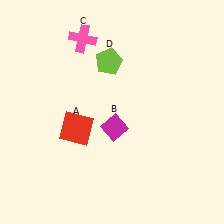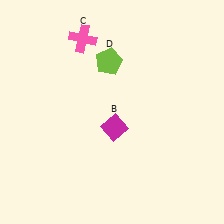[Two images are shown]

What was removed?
The red square (A) was removed in Image 2.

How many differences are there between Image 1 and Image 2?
There is 1 difference between the two images.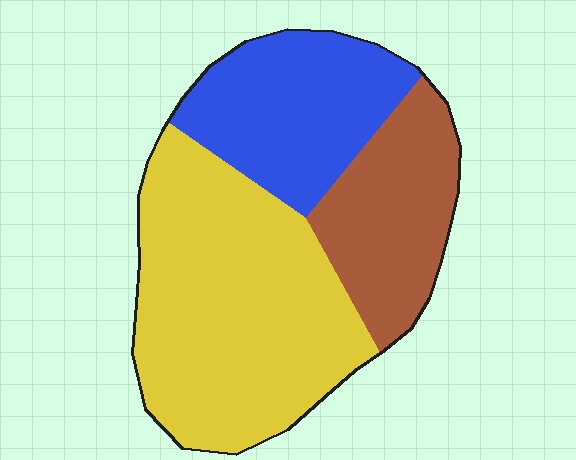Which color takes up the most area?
Yellow, at roughly 50%.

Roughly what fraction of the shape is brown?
Brown takes up about one quarter (1/4) of the shape.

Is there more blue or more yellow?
Yellow.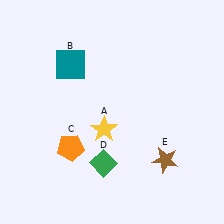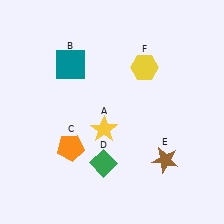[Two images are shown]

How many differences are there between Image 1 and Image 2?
There is 1 difference between the two images.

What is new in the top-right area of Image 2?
A yellow hexagon (F) was added in the top-right area of Image 2.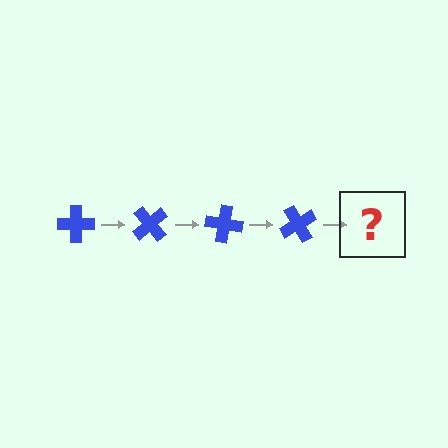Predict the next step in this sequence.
The next step is a blue cross rotated 200 degrees.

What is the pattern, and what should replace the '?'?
The pattern is that the cross rotates 50 degrees each step. The '?' should be a blue cross rotated 200 degrees.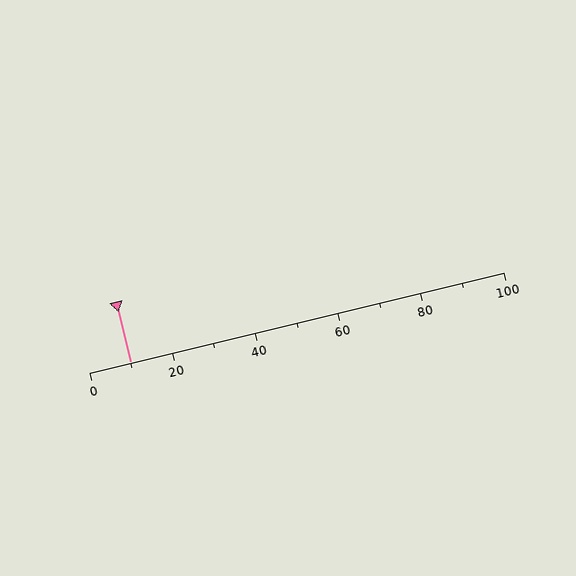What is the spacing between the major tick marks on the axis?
The major ticks are spaced 20 apart.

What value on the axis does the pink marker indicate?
The marker indicates approximately 10.